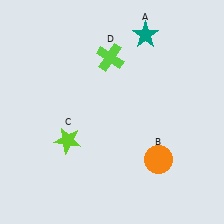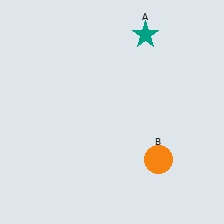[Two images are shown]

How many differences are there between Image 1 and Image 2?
There are 2 differences between the two images.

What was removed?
The lime cross (D), the lime star (C) were removed in Image 2.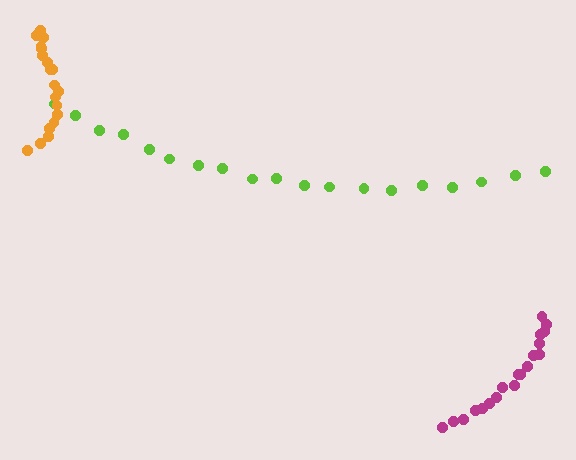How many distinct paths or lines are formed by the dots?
There are 3 distinct paths.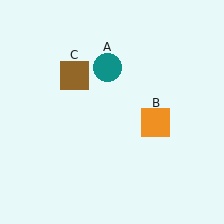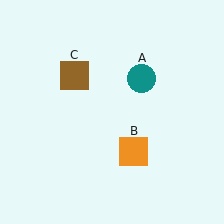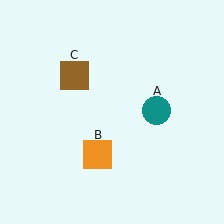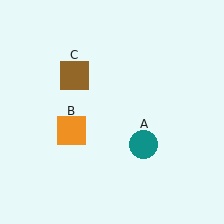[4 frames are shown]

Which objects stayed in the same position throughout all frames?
Brown square (object C) remained stationary.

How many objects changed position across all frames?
2 objects changed position: teal circle (object A), orange square (object B).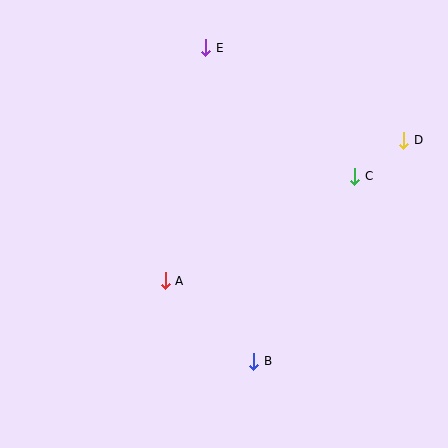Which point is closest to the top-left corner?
Point E is closest to the top-left corner.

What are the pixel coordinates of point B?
Point B is at (254, 361).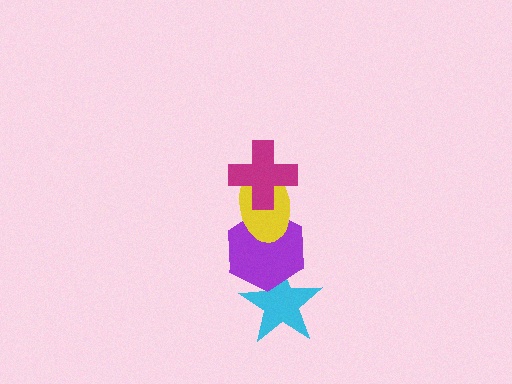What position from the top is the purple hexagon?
The purple hexagon is 3rd from the top.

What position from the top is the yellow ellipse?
The yellow ellipse is 2nd from the top.